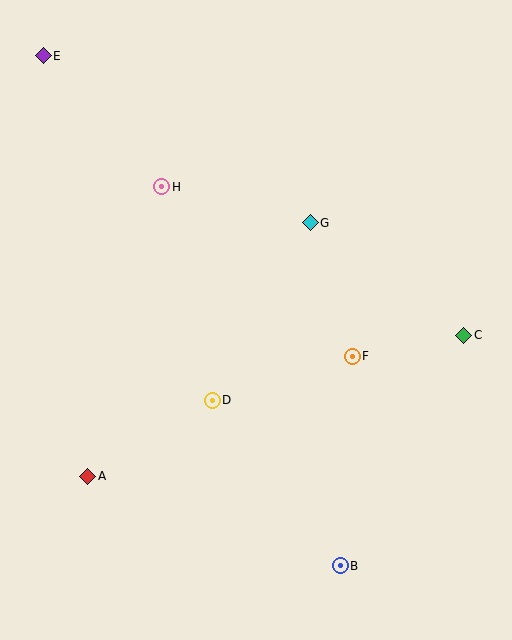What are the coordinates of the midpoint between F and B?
The midpoint between F and B is at (346, 461).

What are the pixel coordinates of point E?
Point E is at (43, 56).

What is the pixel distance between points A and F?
The distance between A and F is 290 pixels.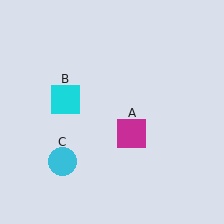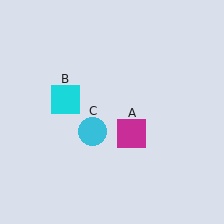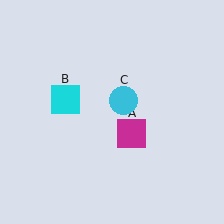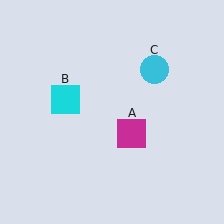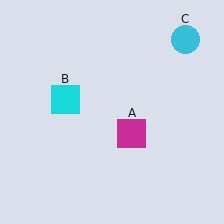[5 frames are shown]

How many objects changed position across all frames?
1 object changed position: cyan circle (object C).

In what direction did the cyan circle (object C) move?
The cyan circle (object C) moved up and to the right.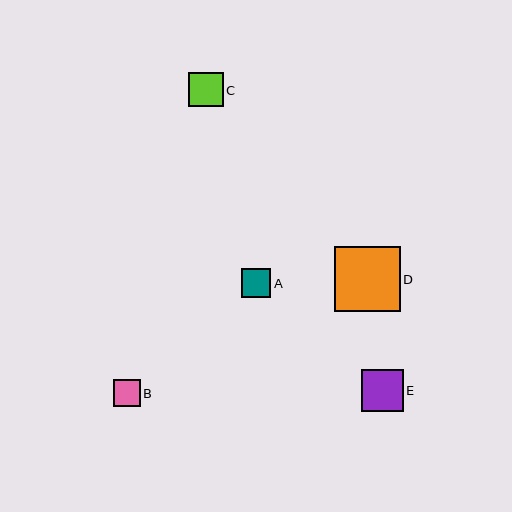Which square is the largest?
Square D is the largest with a size of approximately 65 pixels.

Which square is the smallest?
Square B is the smallest with a size of approximately 27 pixels.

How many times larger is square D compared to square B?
Square D is approximately 2.4 times the size of square B.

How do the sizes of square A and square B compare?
Square A and square B are approximately the same size.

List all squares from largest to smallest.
From largest to smallest: D, E, C, A, B.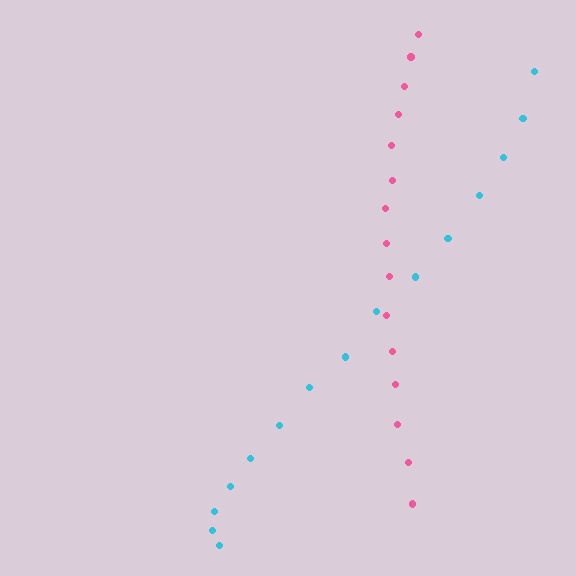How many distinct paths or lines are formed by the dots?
There are 2 distinct paths.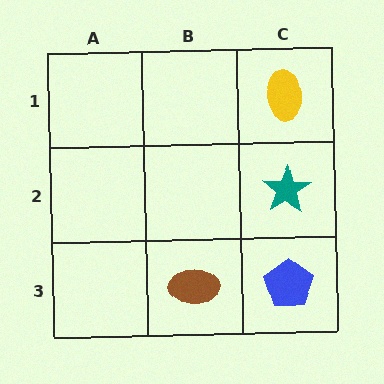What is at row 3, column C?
A blue pentagon.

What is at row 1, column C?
A yellow ellipse.